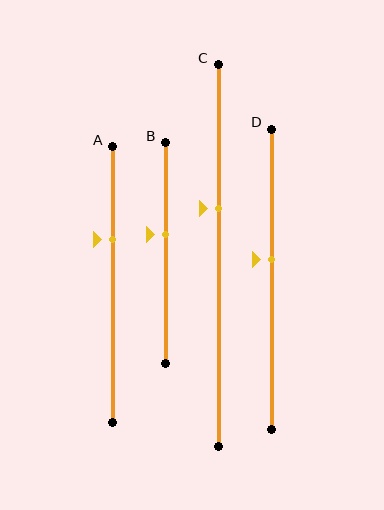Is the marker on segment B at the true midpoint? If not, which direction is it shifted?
No, the marker on segment B is shifted upward by about 8% of the segment length.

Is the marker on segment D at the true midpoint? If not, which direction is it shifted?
No, the marker on segment D is shifted upward by about 6% of the segment length.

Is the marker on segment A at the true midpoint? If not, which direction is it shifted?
No, the marker on segment A is shifted upward by about 16% of the segment length.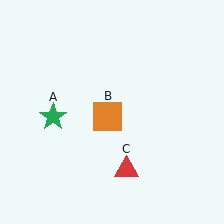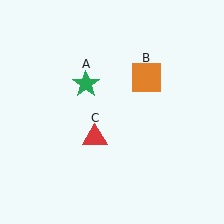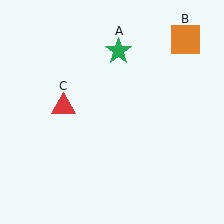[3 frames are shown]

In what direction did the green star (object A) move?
The green star (object A) moved up and to the right.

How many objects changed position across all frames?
3 objects changed position: green star (object A), orange square (object B), red triangle (object C).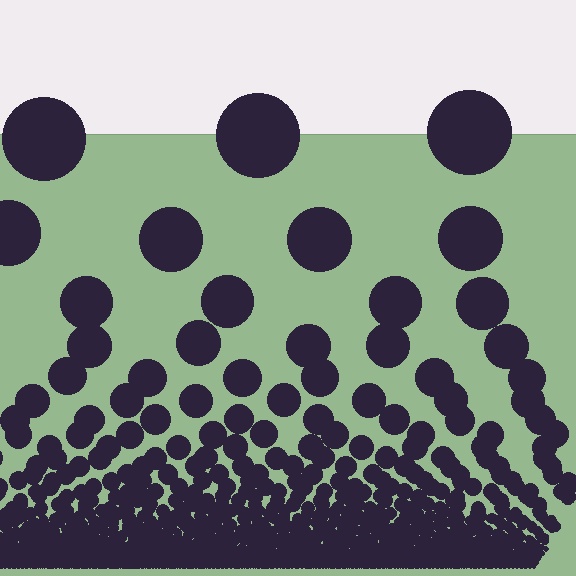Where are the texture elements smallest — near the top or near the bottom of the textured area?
Near the bottom.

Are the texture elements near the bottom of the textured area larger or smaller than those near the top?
Smaller. The gradient is inverted — elements near the bottom are smaller and denser.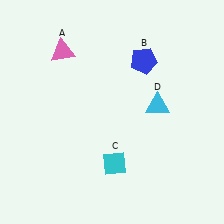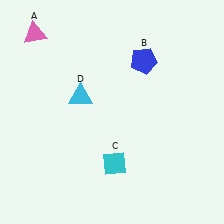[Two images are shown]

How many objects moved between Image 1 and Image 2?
2 objects moved between the two images.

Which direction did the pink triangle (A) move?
The pink triangle (A) moved left.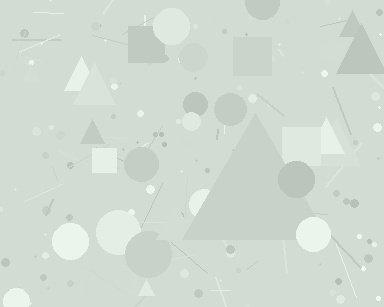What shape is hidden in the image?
A triangle is hidden in the image.